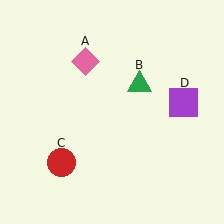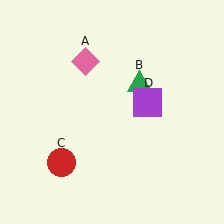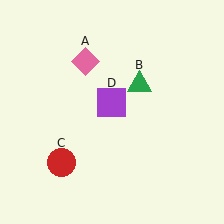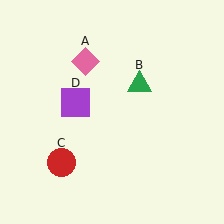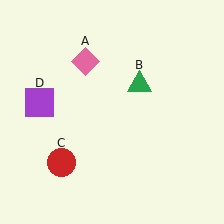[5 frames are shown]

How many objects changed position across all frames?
1 object changed position: purple square (object D).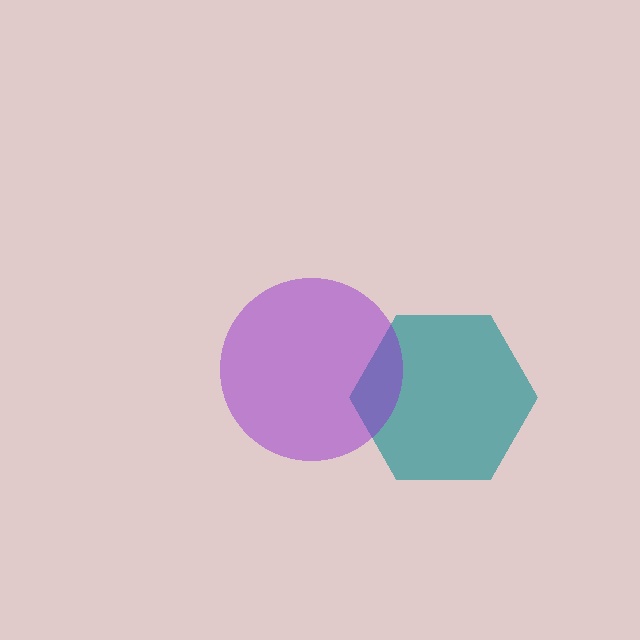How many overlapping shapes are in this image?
There are 2 overlapping shapes in the image.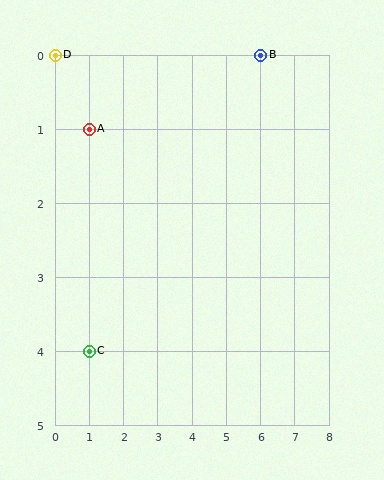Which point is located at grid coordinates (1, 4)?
Point C is at (1, 4).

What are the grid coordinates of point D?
Point D is at grid coordinates (0, 0).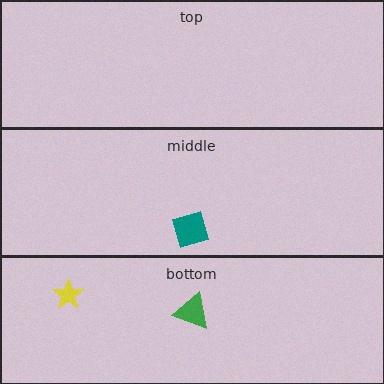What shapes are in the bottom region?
The yellow star, the green triangle.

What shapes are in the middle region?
The teal diamond.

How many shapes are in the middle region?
1.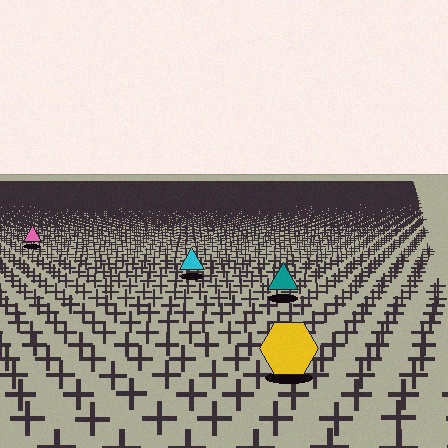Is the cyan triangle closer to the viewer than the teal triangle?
No. The teal triangle is closer — you can tell from the texture gradient: the ground texture is coarser near it.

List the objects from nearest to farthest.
From nearest to farthest: the yellow hexagon, the teal triangle, the cyan triangle, the pink triangle.